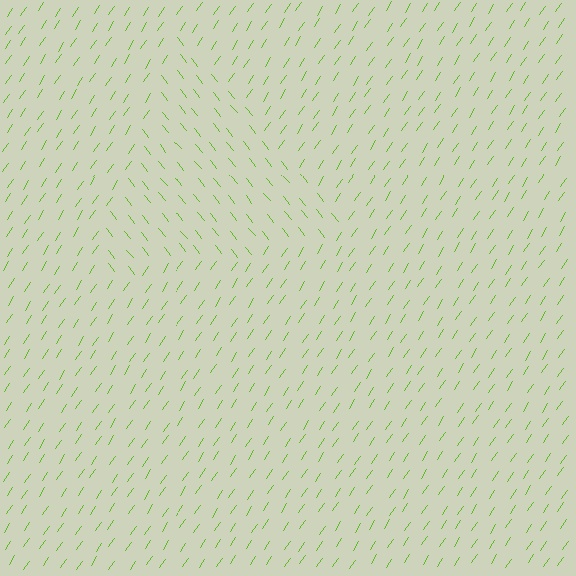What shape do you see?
I see a triangle.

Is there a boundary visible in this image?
Yes, there is a texture boundary formed by a change in line orientation.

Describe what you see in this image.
The image is filled with small lime line segments. A triangle region in the image has lines oriented differently from the surrounding lines, creating a visible texture boundary.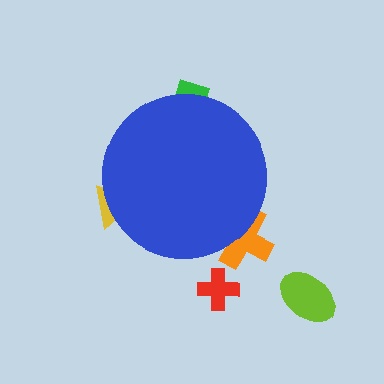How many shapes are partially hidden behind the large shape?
3 shapes are partially hidden.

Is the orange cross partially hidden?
Yes, the orange cross is partially hidden behind the blue circle.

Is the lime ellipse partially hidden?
No, the lime ellipse is fully visible.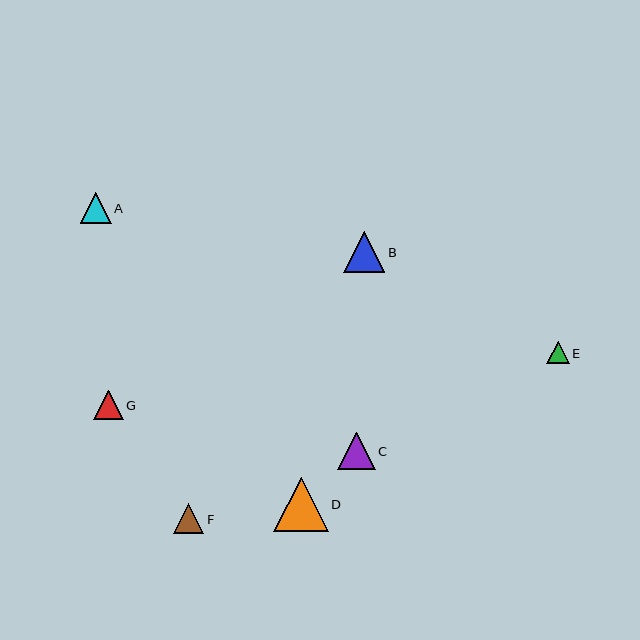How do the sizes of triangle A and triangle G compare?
Triangle A and triangle G are approximately the same size.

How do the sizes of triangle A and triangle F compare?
Triangle A and triangle F are approximately the same size.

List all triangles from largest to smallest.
From largest to smallest: D, B, C, A, F, G, E.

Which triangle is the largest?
Triangle D is the largest with a size of approximately 54 pixels.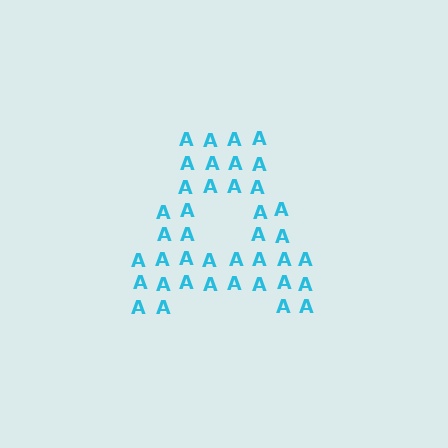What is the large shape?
The large shape is the letter A.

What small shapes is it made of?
It is made of small letter A's.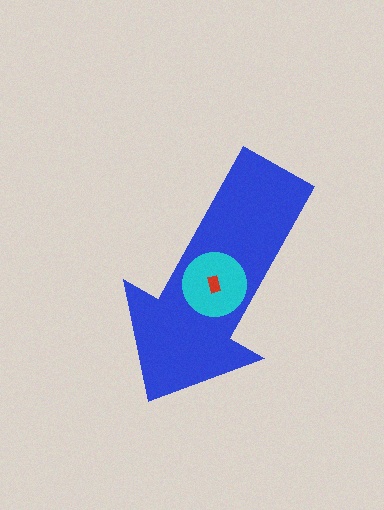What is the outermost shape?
The blue arrow.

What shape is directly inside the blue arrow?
The cyan circle.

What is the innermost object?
The red rectangle.